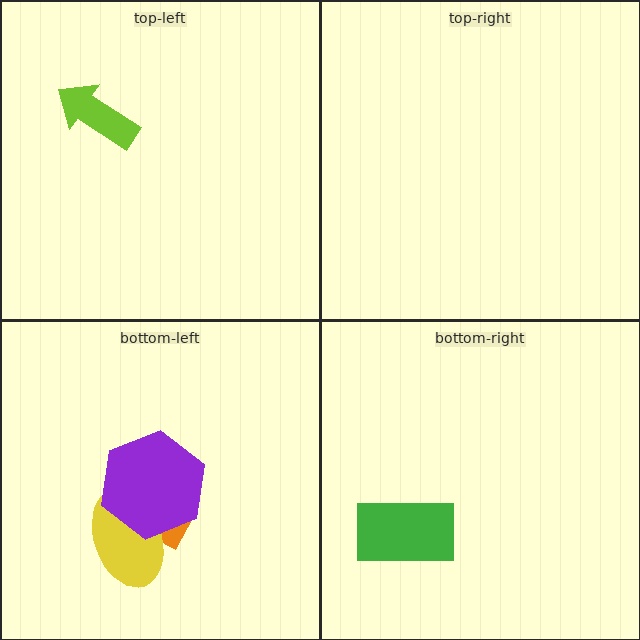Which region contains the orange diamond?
The bottom-left region.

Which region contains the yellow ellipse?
The bottom-left region.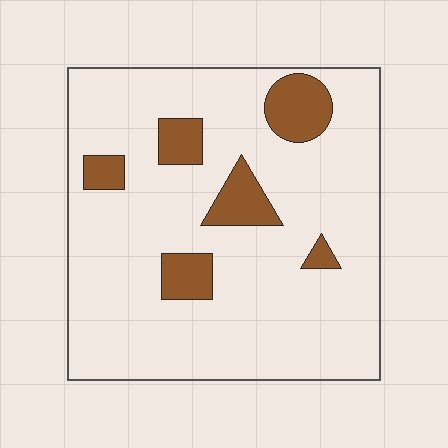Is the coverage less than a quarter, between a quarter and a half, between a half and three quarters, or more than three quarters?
Less than a quarter.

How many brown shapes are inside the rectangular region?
6.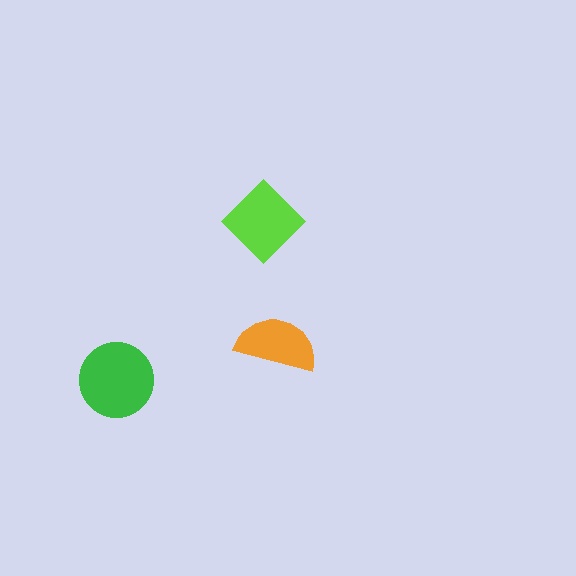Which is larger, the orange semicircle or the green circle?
The green circle.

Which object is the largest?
The green circle.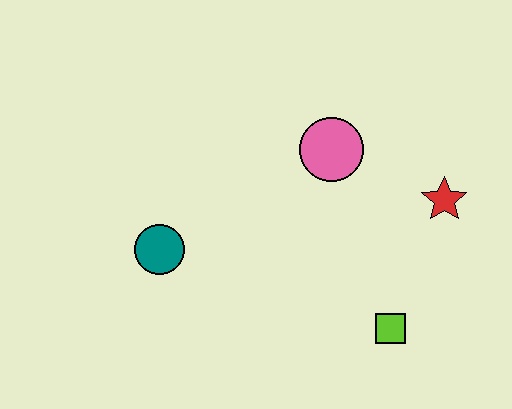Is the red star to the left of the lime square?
No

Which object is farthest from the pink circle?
The teal circle is farthest from the pink circle.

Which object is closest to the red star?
The pink circle is closest to the red star.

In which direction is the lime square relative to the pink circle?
The lime square is below the pink circle.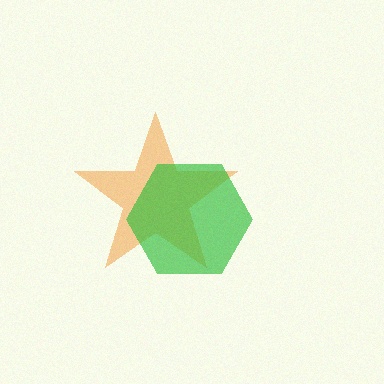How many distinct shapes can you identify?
There are 2 distinct shapes: an orange star, a green hexagon.